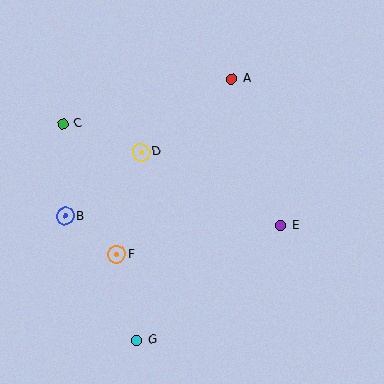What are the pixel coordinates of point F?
Point F is at (117, 254).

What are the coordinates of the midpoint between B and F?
The midpoint between B and F is at (91, 235).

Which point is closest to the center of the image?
Point D at (141, 152) is closest to the center.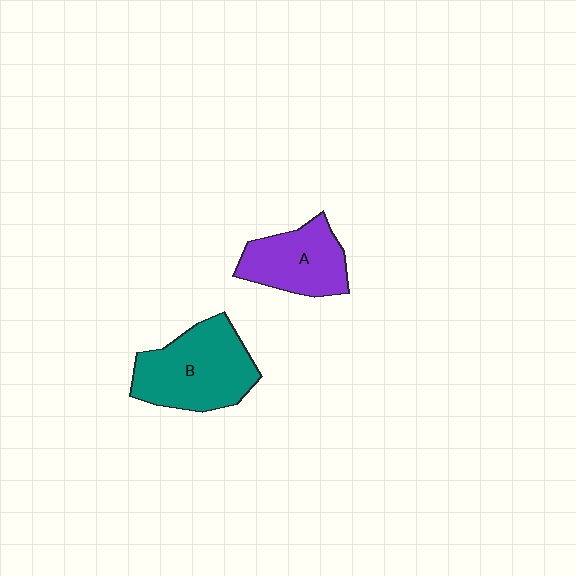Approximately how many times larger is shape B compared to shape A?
Approximately 1.4 times.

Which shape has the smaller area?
Shape A (purple).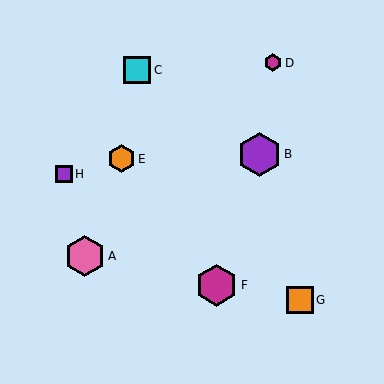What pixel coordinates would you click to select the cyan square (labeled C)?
Click at (137, 70) to select the cyan square C.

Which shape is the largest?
The purple hexagon (labeled B) is the largest.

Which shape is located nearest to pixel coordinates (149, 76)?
The cyan square (labeled C) at (137, 70) is nearest to that location.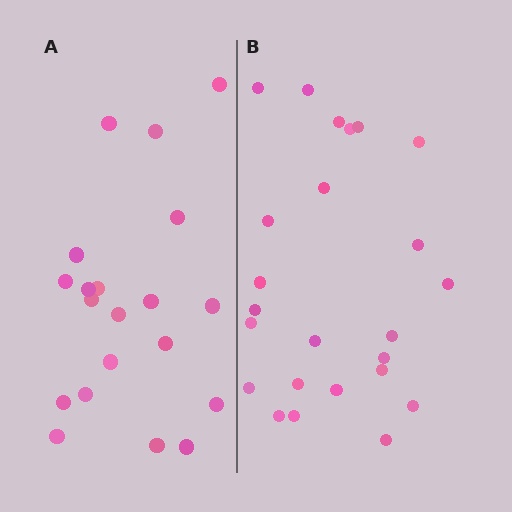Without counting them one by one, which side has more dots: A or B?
Region B (the right region) has more dots.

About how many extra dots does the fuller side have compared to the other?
Region B has about 4 more dots than region A.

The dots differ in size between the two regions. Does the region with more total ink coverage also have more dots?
No. Region A has more total ink coverage because its dots are larger, but region B actually contains more individual dots. Total area can be misleading — the number of items is what matters here.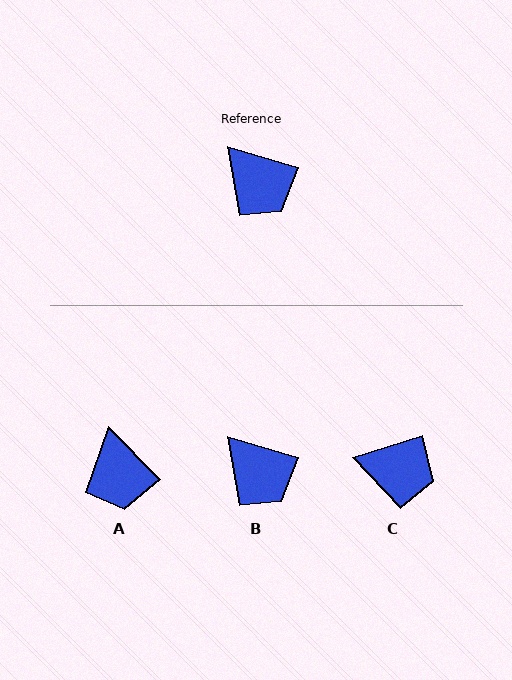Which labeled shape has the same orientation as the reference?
B.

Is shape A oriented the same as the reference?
No, it is off by about 29 degrees.